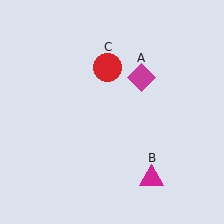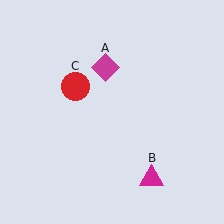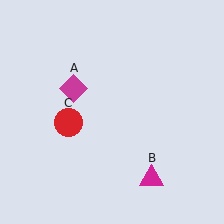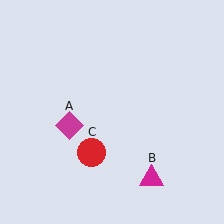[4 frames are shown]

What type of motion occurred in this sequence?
The magenta diamond (object A), red circle (object C) rotated counterclockwise around the center of the scene.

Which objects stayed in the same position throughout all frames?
Magenta triangle (object B) remained stationary.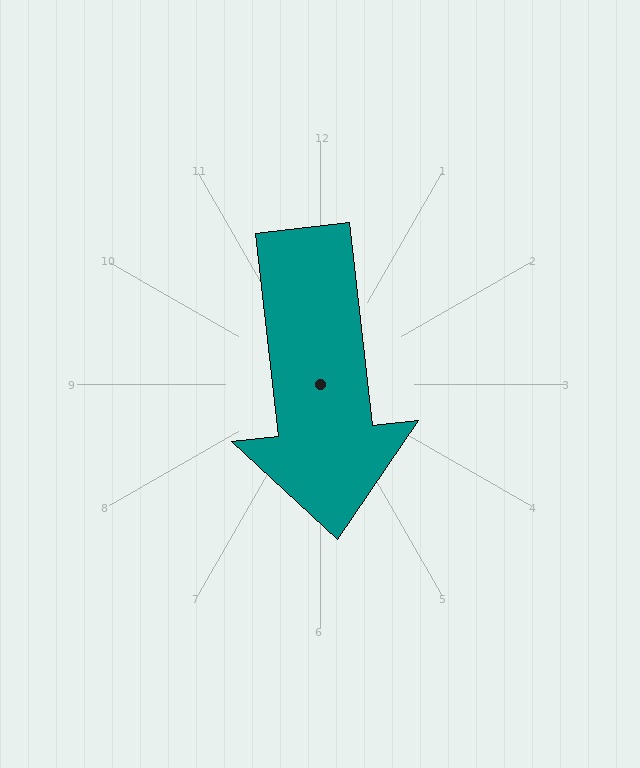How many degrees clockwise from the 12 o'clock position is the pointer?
Approximately 174 degrees.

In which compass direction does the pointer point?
South.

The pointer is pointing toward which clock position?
Roughly 6 o'clock.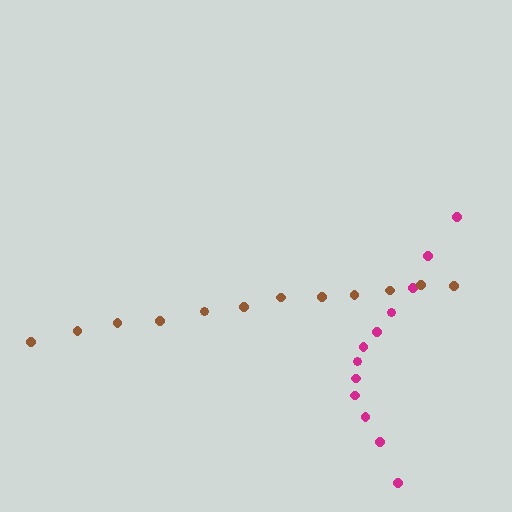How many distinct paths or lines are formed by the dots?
There are 2 distinct paths.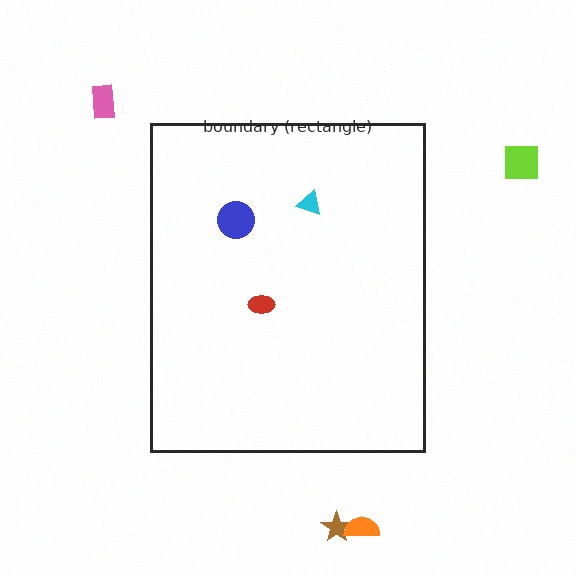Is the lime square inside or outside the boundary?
Outside.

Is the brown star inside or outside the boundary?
Outside.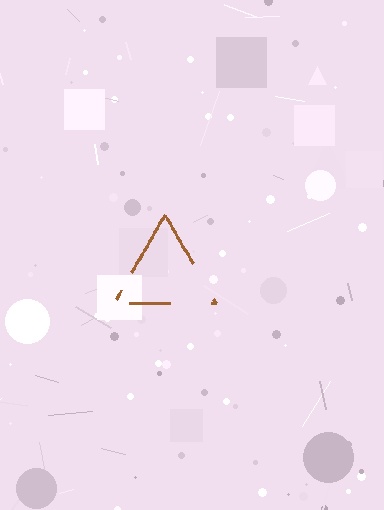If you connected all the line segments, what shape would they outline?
They would outline a triangle.